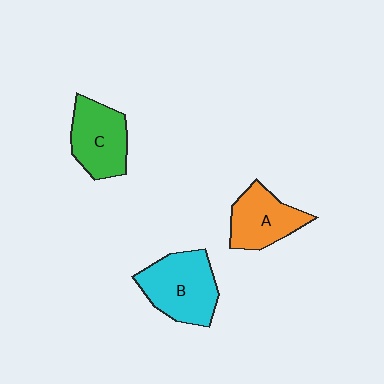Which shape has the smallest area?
Shape A (orange).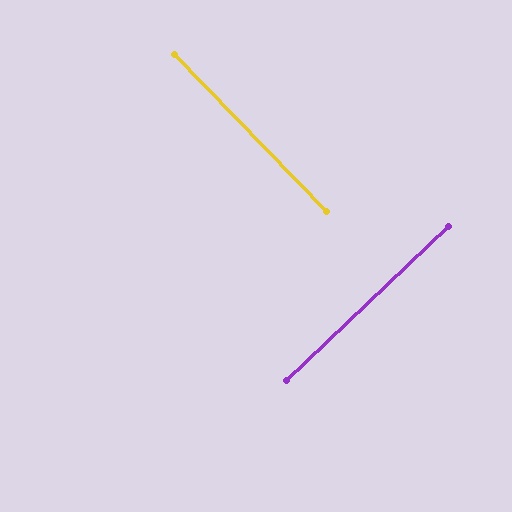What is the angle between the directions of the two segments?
Approximately 89 degrees.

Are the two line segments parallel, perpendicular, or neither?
Perpendicular — they meet at approximately 89°.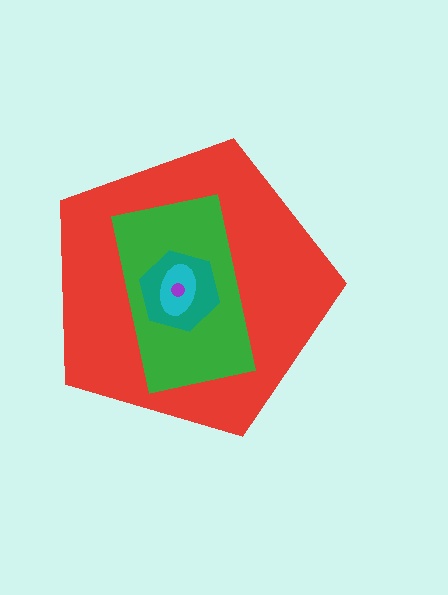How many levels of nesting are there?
5.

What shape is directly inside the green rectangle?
The teal hexagon.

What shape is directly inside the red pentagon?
The green rectangle.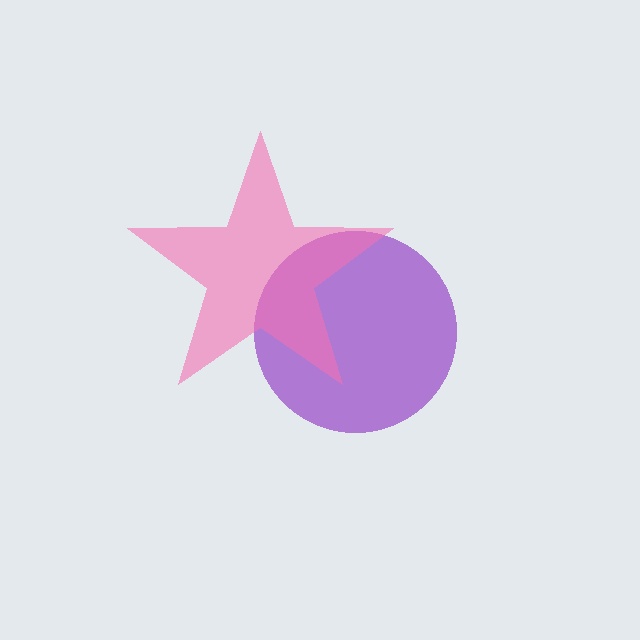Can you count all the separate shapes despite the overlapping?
Yes, there are 2 separate shapes.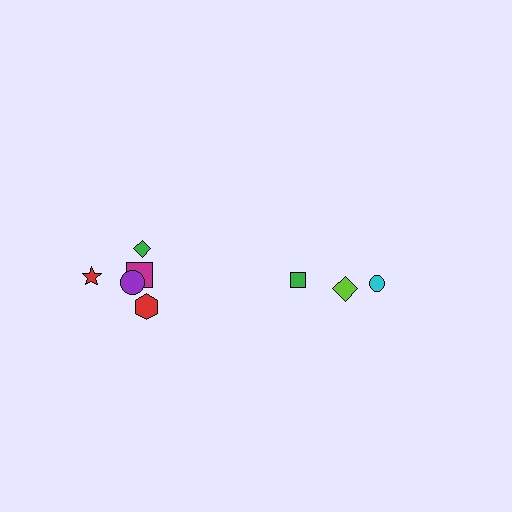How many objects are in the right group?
There are 3 objects.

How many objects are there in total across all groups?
There are 8 objects.